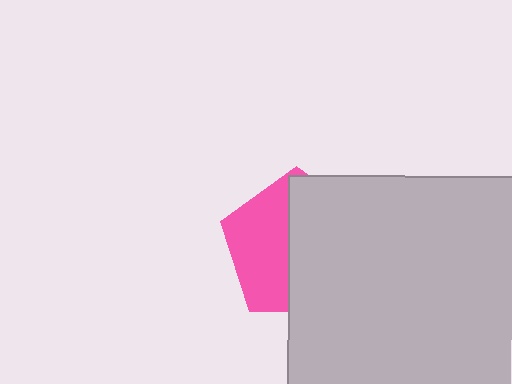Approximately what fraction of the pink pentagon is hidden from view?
Roughly 58% of the pink pentagon is hidden behind the light gray rectangle.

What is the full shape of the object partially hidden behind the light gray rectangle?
The partially hidden object is a pink pentagon.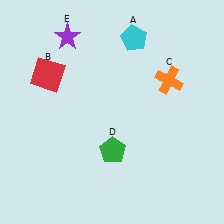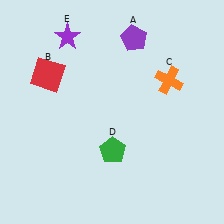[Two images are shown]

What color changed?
The pentagon (A) changed from cyan in Image 1 to purple in Image 2.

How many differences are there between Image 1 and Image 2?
There is 1 difference between the two images.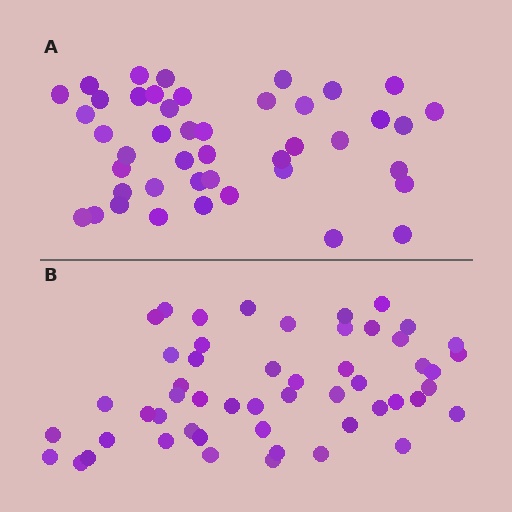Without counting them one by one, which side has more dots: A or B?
Region B (the bottom region) has more dots.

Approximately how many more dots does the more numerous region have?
Region B has roughly 8 or so more dots than region A.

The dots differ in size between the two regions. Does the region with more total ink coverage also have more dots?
No. Region A has more total ink coverage because its dots are larger, but region B actually contains more individual dots. Total area can be misleading — the number of items is what matters here.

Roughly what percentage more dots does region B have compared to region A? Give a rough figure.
About 20% more.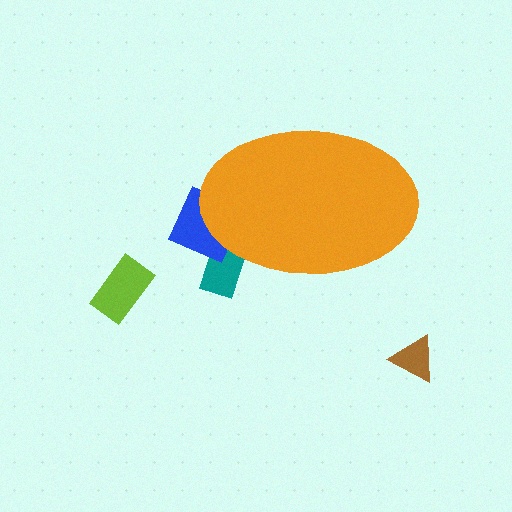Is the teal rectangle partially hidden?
Yes, the teal rectangle is partially hidden behind the orange ellipse.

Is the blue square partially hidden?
Yes, the blue square is partially hidden behind the orange ellipse.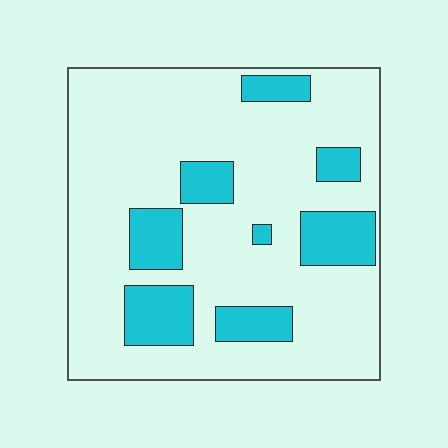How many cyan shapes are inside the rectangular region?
8.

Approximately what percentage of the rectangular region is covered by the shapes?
Approximately 20%.